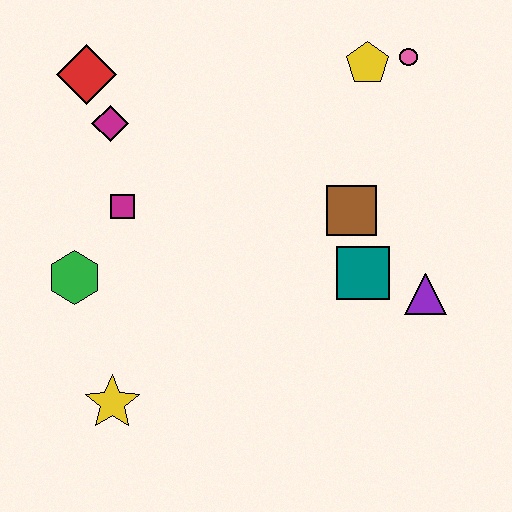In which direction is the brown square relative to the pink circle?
The brown square is below the pink circle.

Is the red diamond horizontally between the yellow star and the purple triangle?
No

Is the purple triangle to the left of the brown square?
No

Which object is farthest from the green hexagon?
The pink circle is farthest from the green hexagon.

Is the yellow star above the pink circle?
No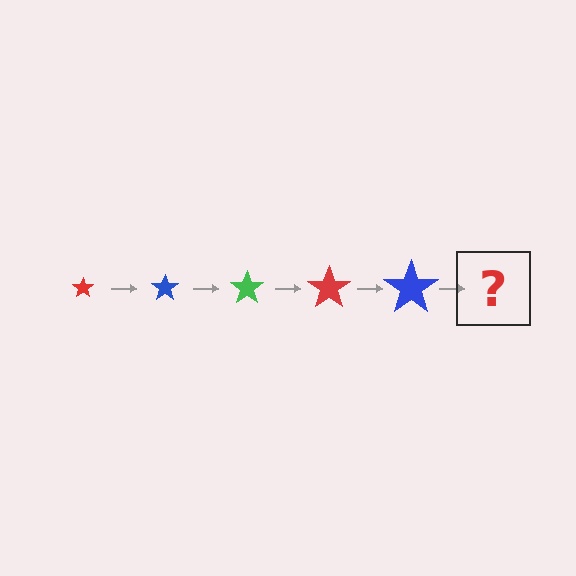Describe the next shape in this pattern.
It should be a green star, larger than the previous one.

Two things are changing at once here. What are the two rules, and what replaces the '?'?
The two rules are that the star grows larger each step and the color cycles through red, blue, and green. The '?' should be a green star, larger than the previous one.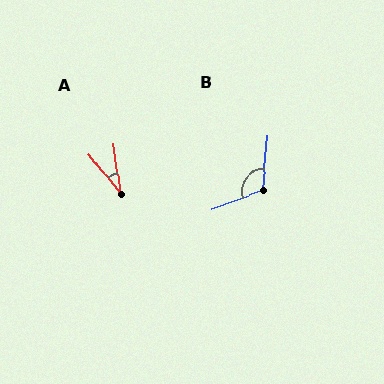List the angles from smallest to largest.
A (31°), B (116°).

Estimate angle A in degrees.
Approximately 31 degrees.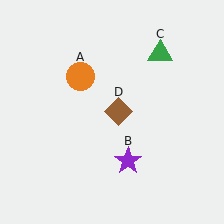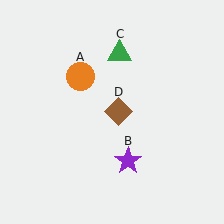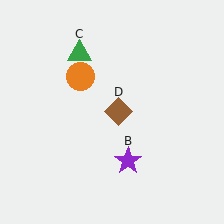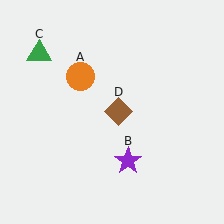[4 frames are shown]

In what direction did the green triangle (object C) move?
The green triangle (object C) moved left.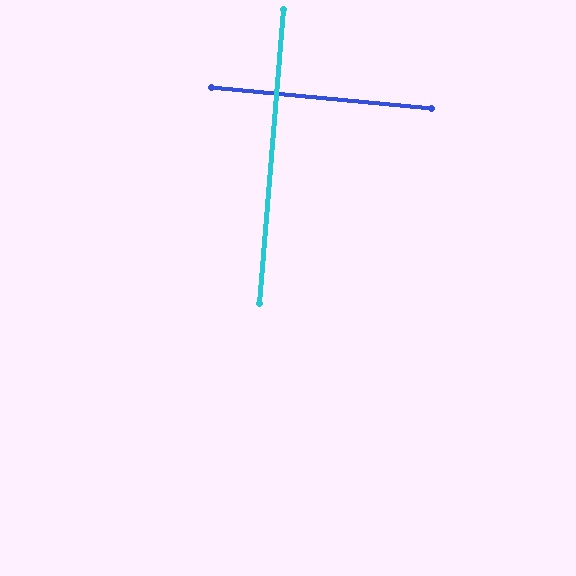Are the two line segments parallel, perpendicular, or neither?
Perpendicular — they meet at approximately 89°.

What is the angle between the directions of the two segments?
Approximately 89 degrees.